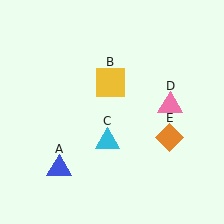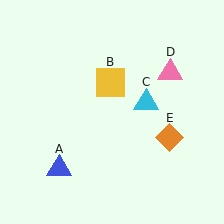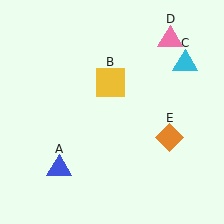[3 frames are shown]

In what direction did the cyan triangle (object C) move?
The cyan triangle (object C) moved up and to the right.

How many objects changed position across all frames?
2 objects changed position: cyan triangle (object C), pink triangle (object D).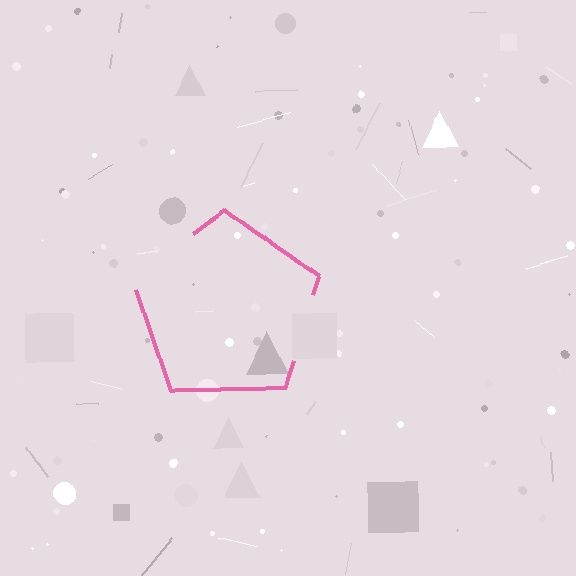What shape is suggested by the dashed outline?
The dashed outline suggests a pentagon.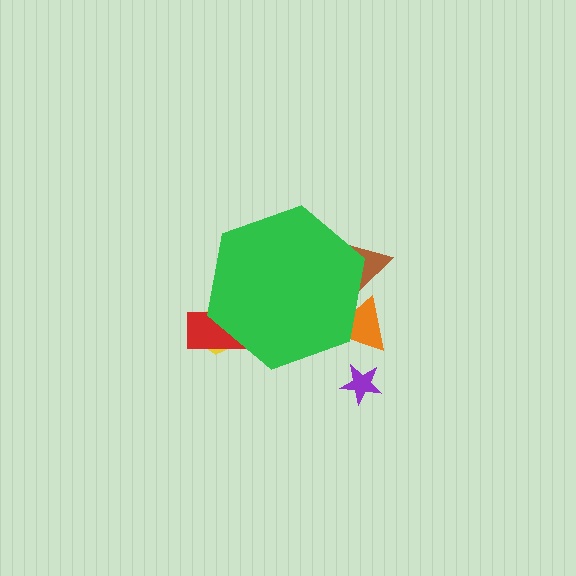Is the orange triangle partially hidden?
Yes, the orange triangle is partially hidden behind the green hexagon.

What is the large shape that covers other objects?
A green hexagon.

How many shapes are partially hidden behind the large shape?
4 shapes are partially hidden.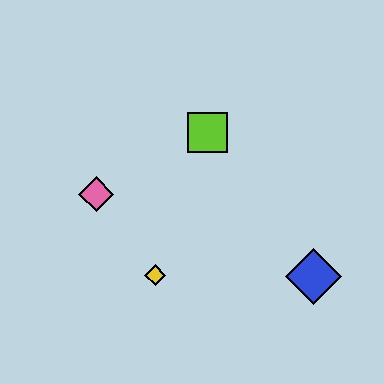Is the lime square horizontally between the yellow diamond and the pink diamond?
No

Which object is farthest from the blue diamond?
The pink diamond is farthest from the blue diamond.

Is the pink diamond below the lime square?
Yes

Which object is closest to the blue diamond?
The yellow diamond is closest to the blue diamond.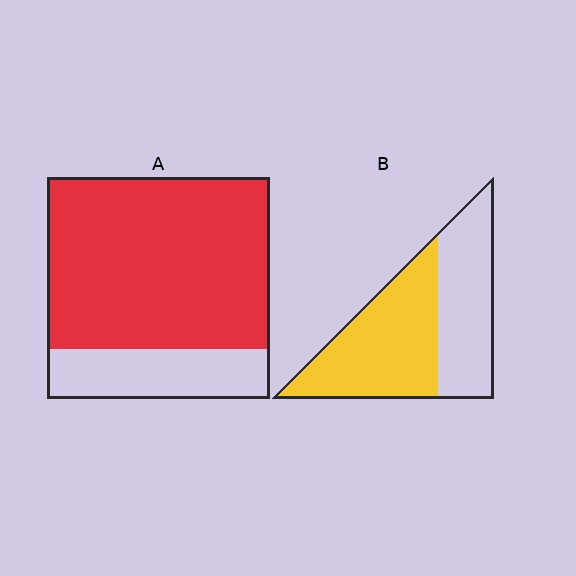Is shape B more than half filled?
Yes.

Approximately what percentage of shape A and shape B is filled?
A is approximately 75% and B is approximately 55%.